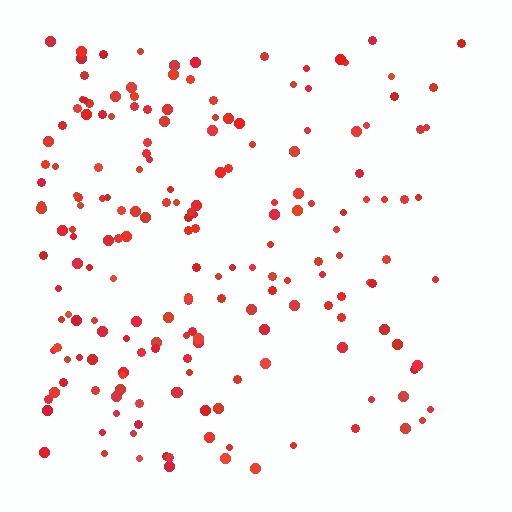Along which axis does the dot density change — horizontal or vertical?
Horizontal.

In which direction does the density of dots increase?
From right to left, with the left side densest.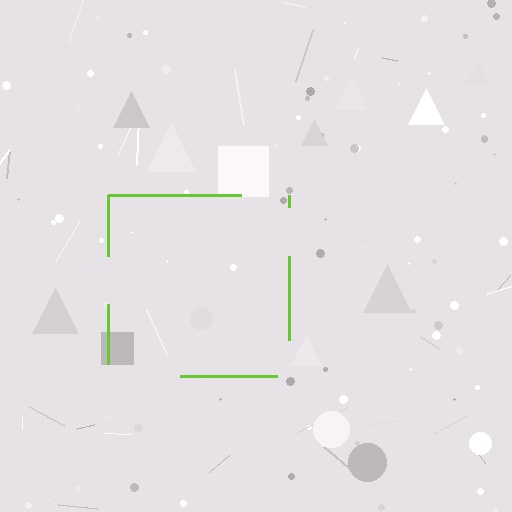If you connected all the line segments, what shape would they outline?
They would outline a square.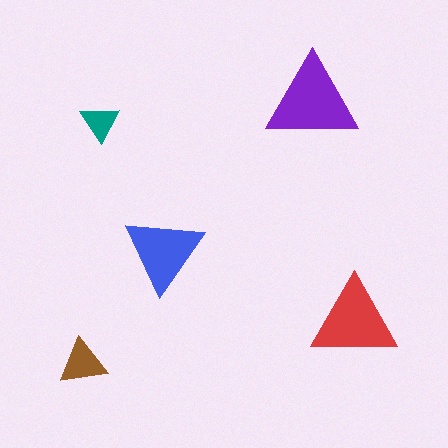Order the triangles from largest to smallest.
the purple one, the red one, the blue one, the brown one, the teal one.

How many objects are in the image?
There are 5 objects in the image.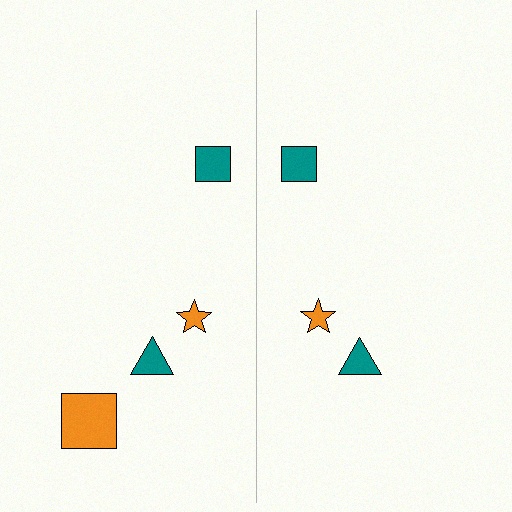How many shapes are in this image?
There are 7 shapes in this image.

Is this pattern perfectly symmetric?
No, the pattern is not perfectly symmetric. A orange square is missing from the right side.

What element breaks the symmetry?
A orange square is missing from the right side.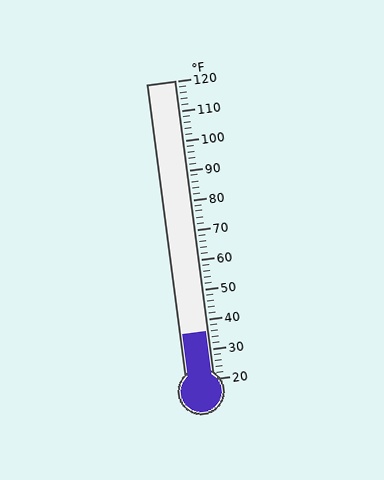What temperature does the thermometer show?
The thermometer shows approximately 36°F.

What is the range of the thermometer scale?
The thermometer scale ranges from 20°F to 120°F.